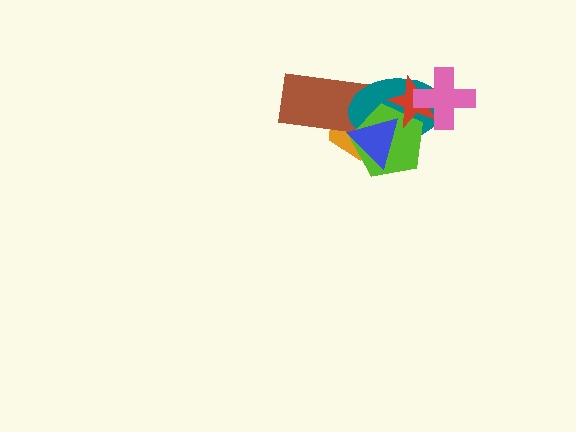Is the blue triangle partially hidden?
No, no other shape covers it.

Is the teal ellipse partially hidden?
Yes, it is partially covered by another shape.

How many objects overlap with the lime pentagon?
4 objects overlap with the lime pentagon.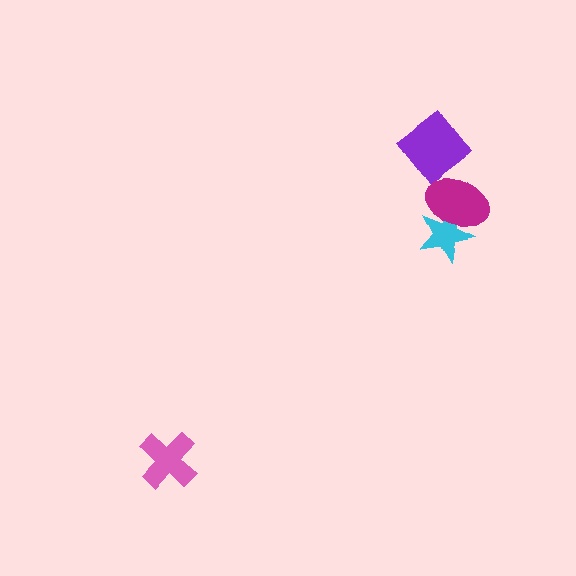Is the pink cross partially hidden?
No, no other shape covers it.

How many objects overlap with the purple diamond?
0 objects overlap with the purple diamond.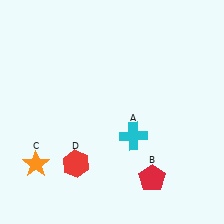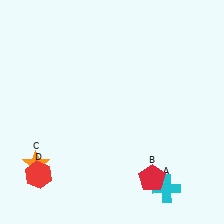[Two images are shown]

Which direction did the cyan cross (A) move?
The cyan cross (A) moved down.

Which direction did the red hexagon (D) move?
The red hexagon (D) moved left.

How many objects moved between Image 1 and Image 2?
2 objects moved between the two images.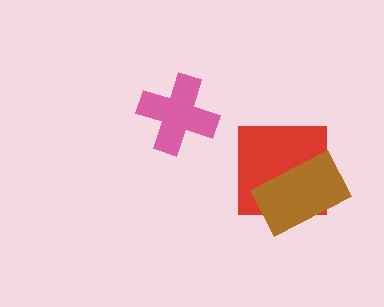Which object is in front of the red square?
The brown rectangle is in front of the red square.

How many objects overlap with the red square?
1 object overlaps with the red square.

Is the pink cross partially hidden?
No, no other shape covers it.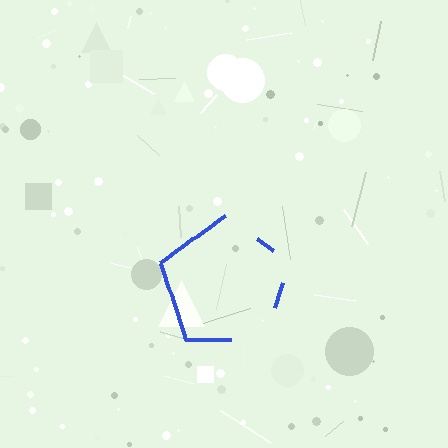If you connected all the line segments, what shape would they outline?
They would outline a pentagon.